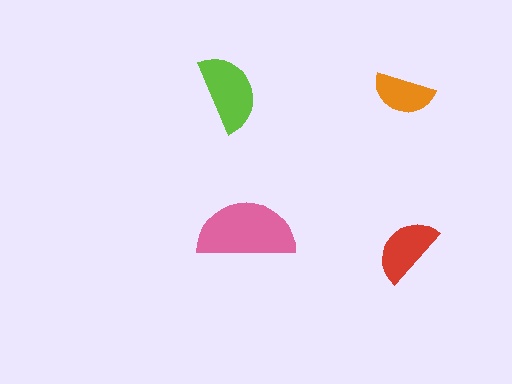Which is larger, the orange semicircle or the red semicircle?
The red one.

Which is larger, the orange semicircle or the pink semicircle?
The pink one.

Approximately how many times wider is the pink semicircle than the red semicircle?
About 1.5 times wider.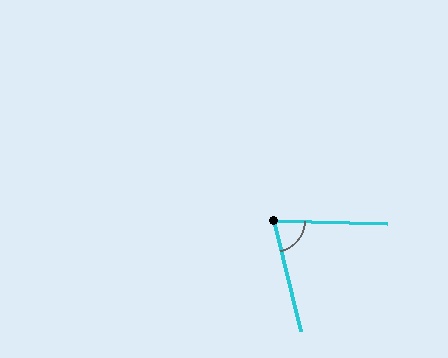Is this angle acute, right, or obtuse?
It is acute.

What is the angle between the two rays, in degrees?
Approximately 74 degrees.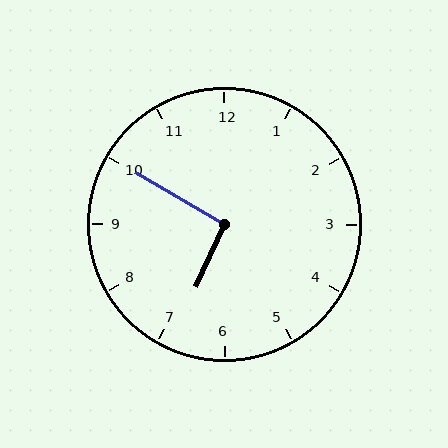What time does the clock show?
6:50.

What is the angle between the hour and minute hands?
Approximately 95 degrees.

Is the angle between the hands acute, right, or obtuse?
It is right.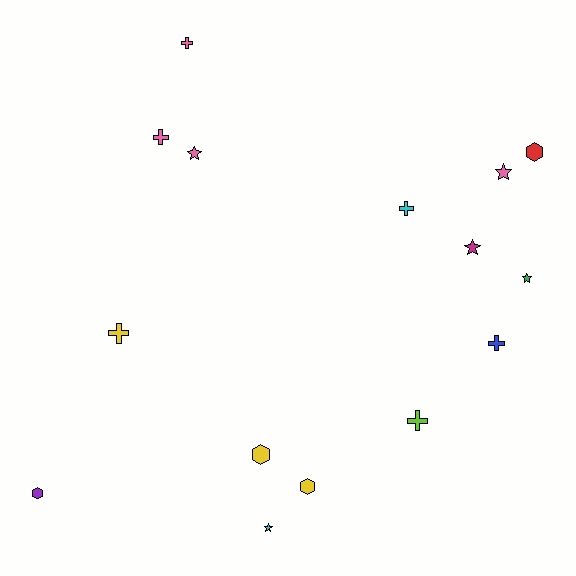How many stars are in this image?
There are 5 stars.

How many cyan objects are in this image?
There are 2 cyan objects.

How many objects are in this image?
There are 15 objects.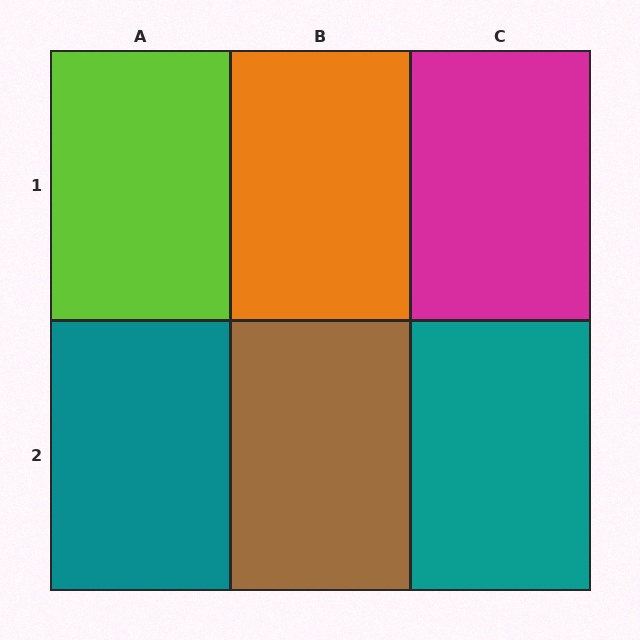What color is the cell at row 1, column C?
Magenta.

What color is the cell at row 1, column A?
Lime.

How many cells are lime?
1 cell is lime.